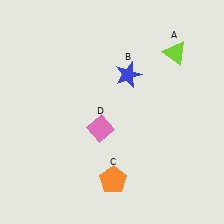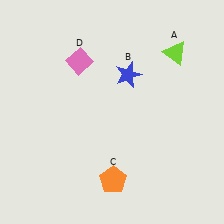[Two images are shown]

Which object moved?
The pink diamond (D) moved up.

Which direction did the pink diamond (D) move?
The pink diamond (D) moved up.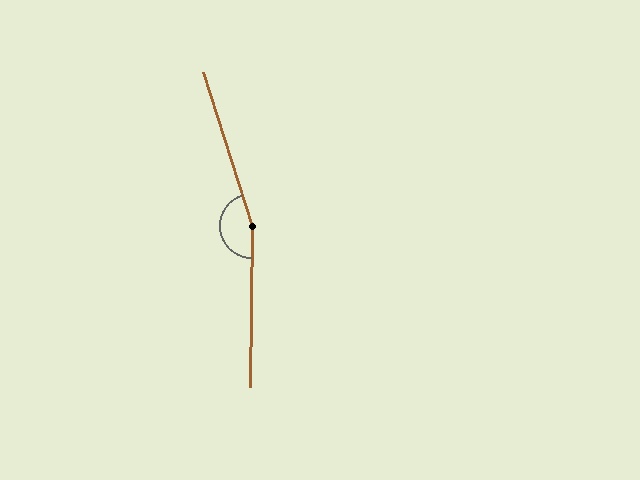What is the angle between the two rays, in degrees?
Approximately 162 degrees.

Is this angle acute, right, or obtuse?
It is obtuse.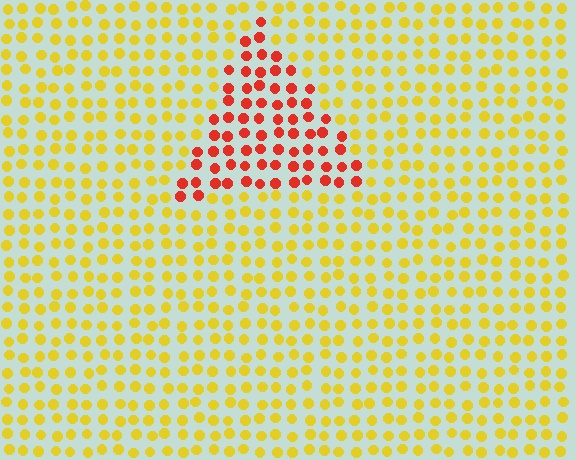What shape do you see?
I see a triangle.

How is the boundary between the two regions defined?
The boundary is defined purely by a slight shift in hue (about 51 degrees). Spacing, size, and orientation are identical on both sides.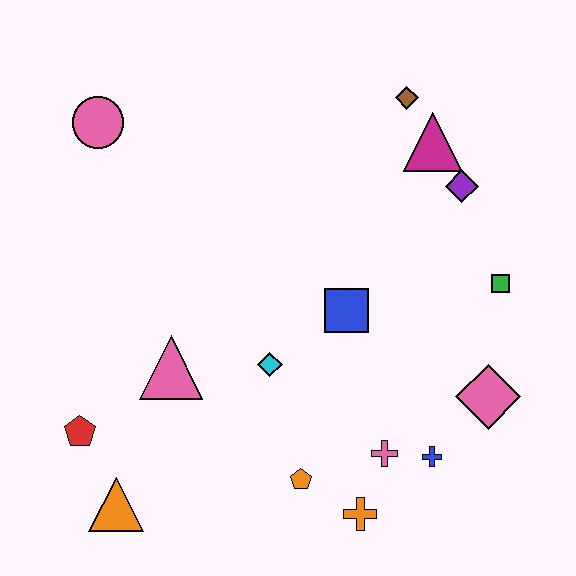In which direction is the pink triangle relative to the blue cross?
The pink triangle is to the left of the blue cross.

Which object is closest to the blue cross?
The pink cross is closest to the blue cross.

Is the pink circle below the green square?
No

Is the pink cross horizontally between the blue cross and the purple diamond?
No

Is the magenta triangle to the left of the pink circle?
No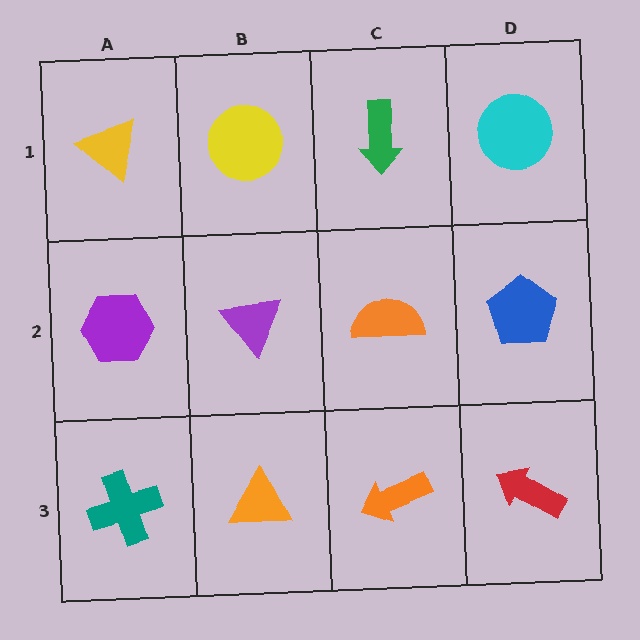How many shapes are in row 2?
4 shapes.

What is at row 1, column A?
A yellow triangle.